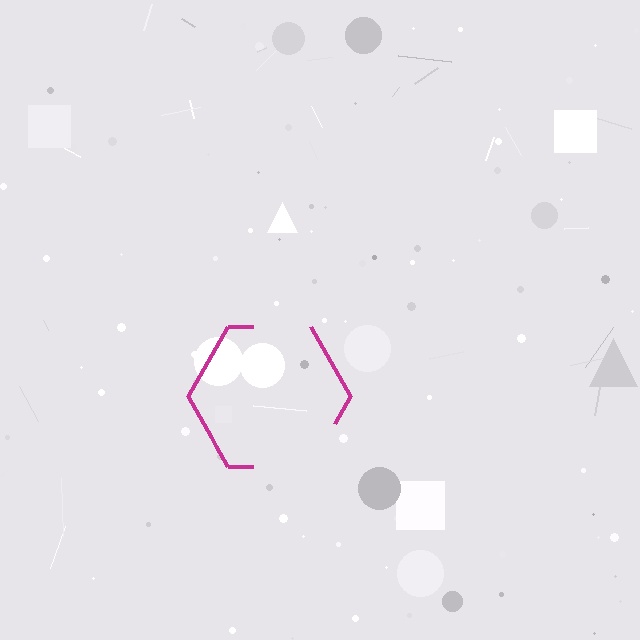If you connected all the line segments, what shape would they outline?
They would outline a hexagon.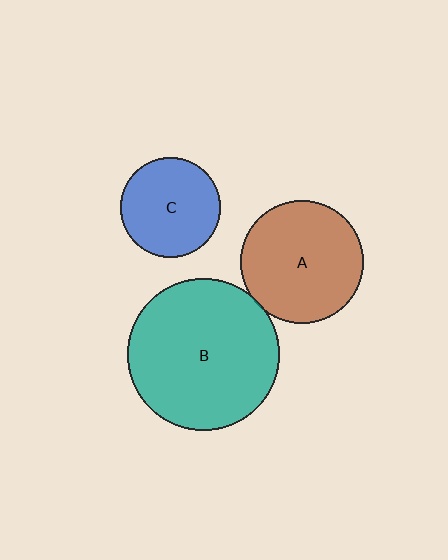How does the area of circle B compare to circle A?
Approximately 1.5 times.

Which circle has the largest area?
Circle B (teal).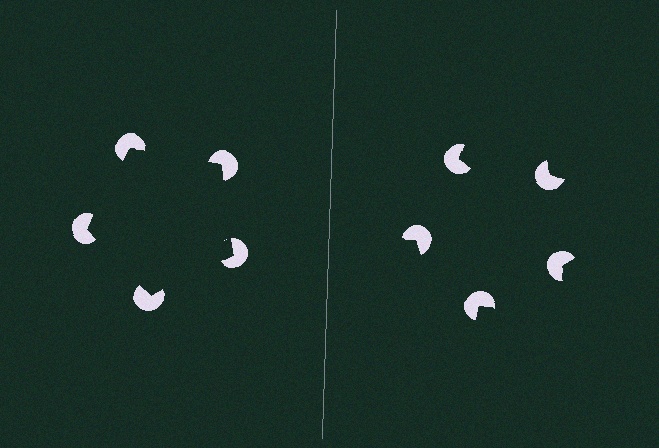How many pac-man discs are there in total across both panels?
10 — 5 on each side.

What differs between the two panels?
The pac-man discs are positioned identically on both sides; only the wedge orientations differ. On the left they align to a pentagon; on the right they are misaligned.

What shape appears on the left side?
An illusory pentagon.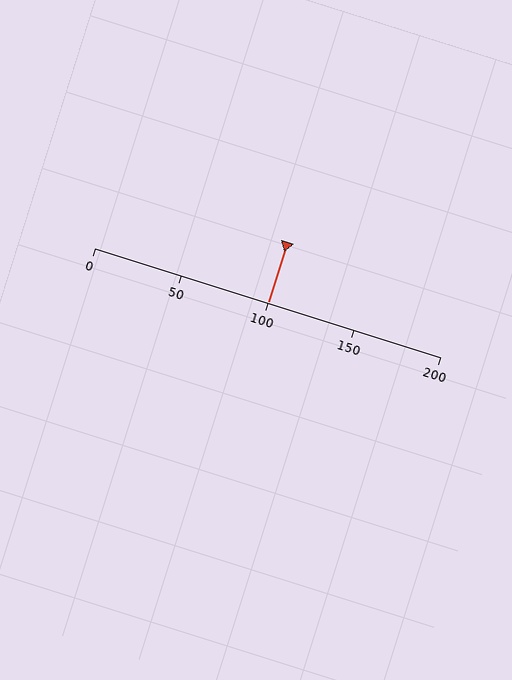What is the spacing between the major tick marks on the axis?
The major ticks are spaced 50 apart.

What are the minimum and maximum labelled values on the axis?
The axis runs from 0 to 200.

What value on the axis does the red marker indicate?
The marker indicates approximately 100.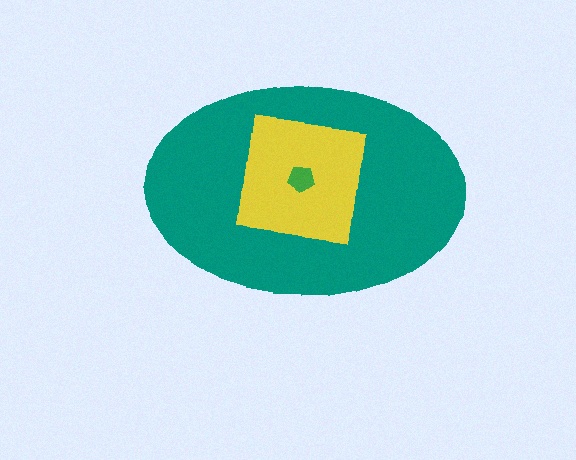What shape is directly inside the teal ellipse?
The yellow square.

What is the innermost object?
The green pentagon.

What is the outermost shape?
The teal ellipse.